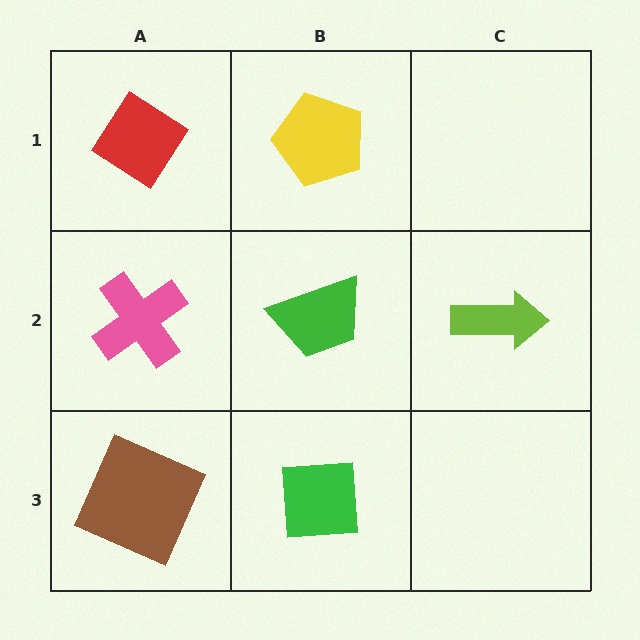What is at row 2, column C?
A lime arrow.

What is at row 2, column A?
A pink cross.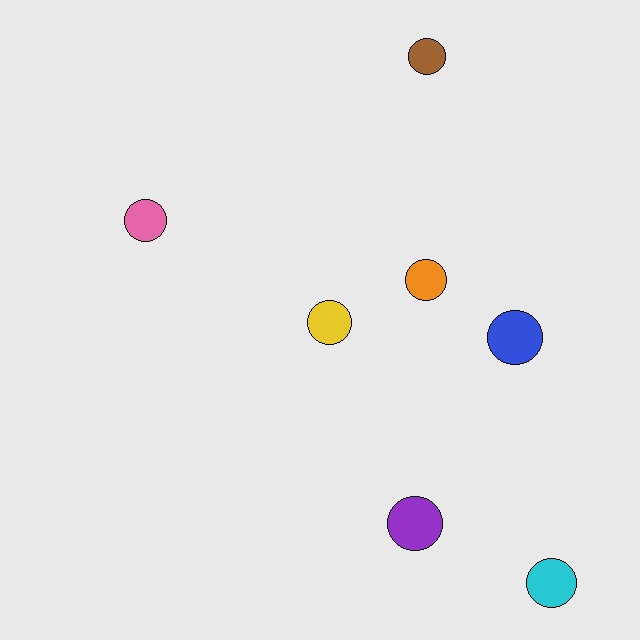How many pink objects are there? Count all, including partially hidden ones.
There is 1 pink object.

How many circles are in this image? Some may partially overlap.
There are 7 circles.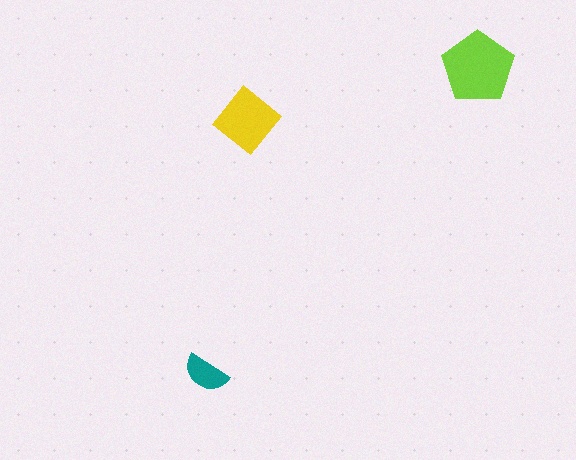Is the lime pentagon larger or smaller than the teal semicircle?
Larger.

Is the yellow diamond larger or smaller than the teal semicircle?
Larger.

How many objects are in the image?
There are 3 objects in the image.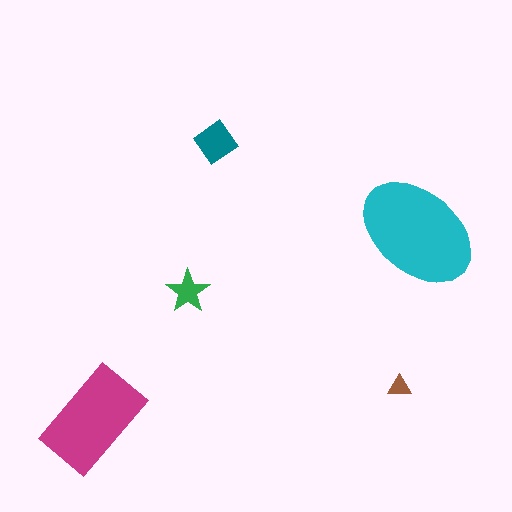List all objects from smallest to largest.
The brown triangle, the green star, the teal diamond, the magenta rectangle, the cyan ellipse.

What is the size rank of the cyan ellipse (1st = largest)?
1st.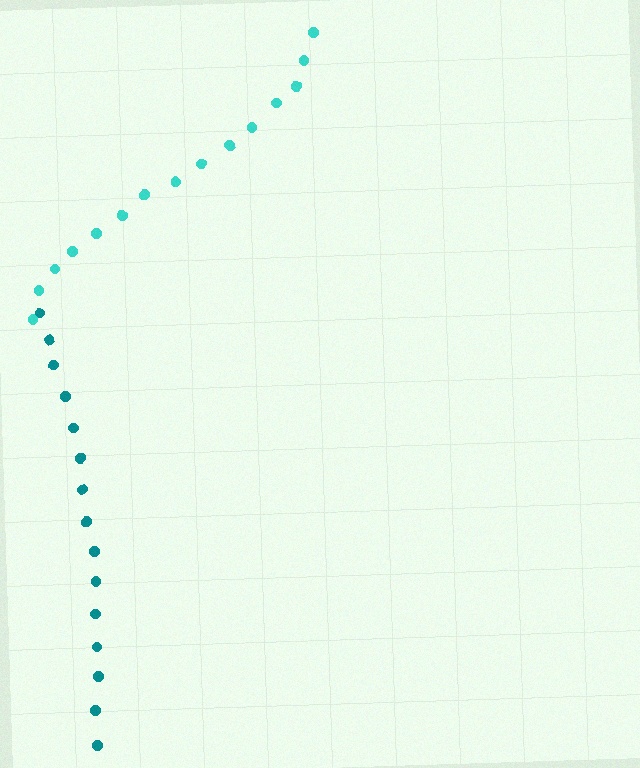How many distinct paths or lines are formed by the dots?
There are 2 distinct paths.